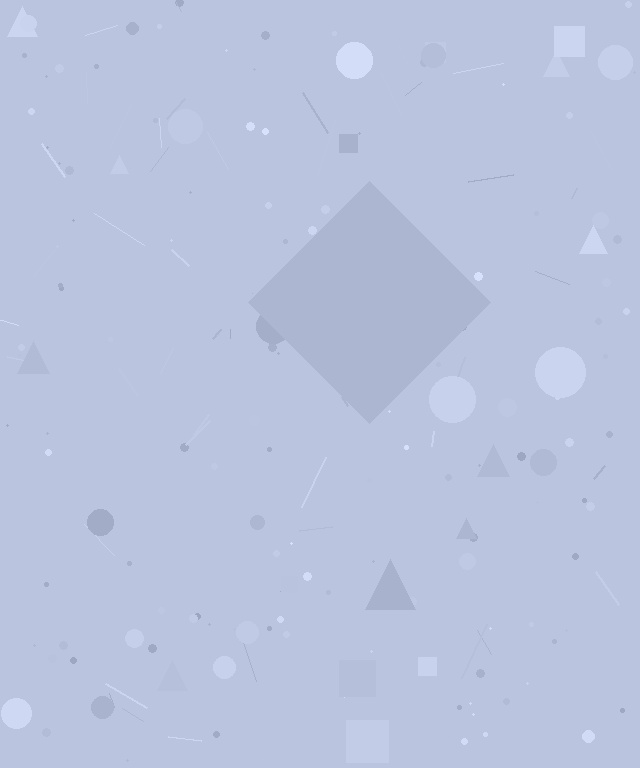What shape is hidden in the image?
A diamond is hidden in the image.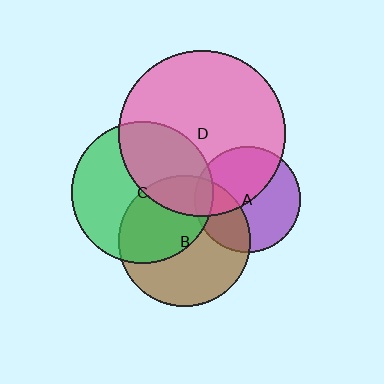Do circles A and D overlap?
Yes.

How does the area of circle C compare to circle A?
Approximately 1.8 times.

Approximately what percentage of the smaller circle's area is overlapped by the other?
Approximately 45%.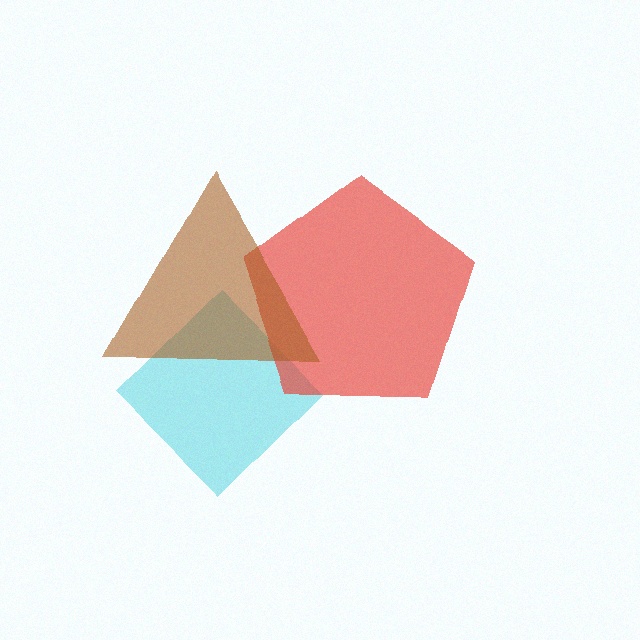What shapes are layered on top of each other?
The layered shapes are: a cyan diamond, a red pentagon, a brown triangle.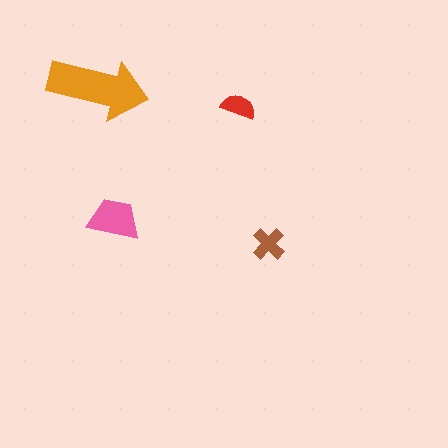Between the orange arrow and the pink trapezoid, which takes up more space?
The orange arrow.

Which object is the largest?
The orange arrow.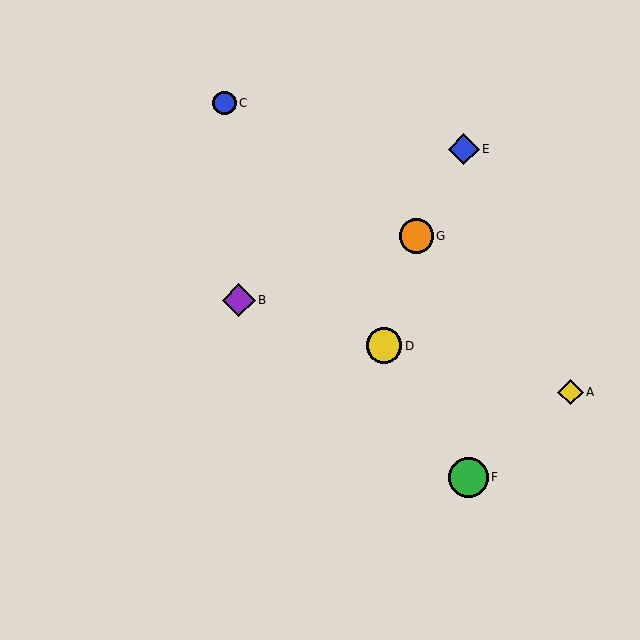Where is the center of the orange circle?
The center of the orange circle is at (416, 236).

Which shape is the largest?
The green circle (labeled F) is the largest.